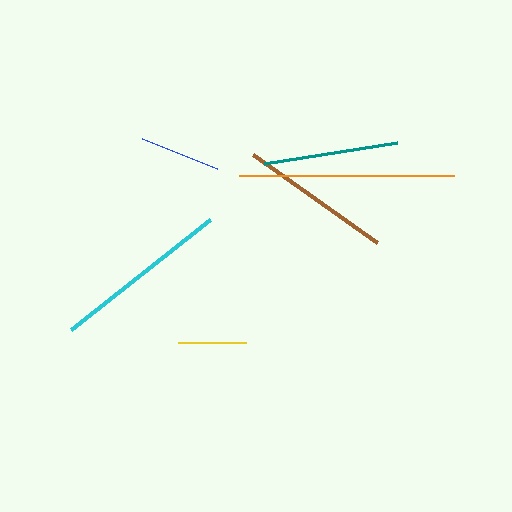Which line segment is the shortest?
The yellow line is the shortest at approximately 67 pixels.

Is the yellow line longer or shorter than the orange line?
The orange line is longer than the yellow line.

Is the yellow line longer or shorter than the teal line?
The teal line is longer than the yellow line.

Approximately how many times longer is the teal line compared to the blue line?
The teal line is approximately 1.7 times the length of the blue line.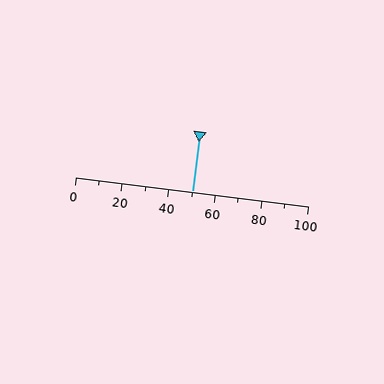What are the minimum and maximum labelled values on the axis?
The axis runs from 0 to 100.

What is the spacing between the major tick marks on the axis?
The major ticks are spaced 20 apart.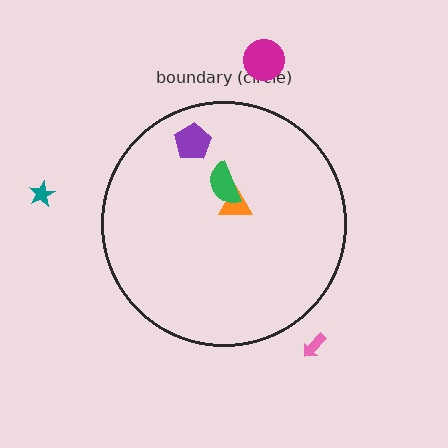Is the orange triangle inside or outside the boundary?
Inside.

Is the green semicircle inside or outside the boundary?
Inside.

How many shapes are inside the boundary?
3 inside, 3 outside.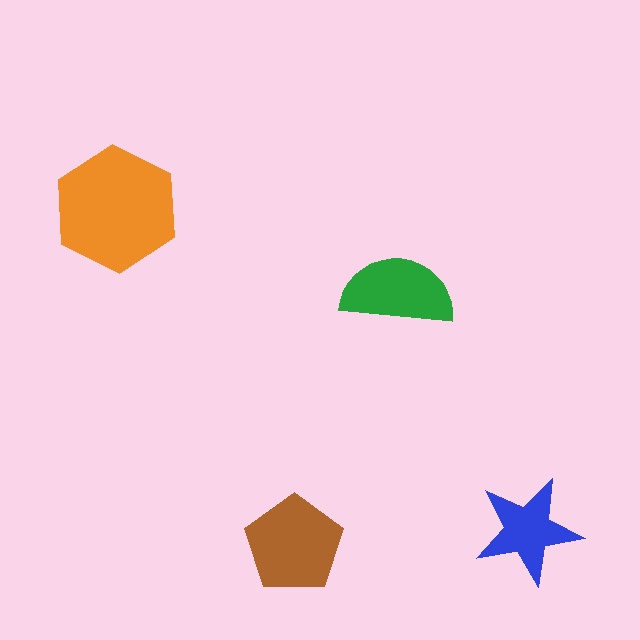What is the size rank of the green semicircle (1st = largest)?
3rd.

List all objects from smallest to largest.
The blue star, the green semicircle, the brown pentagon, the orange hexagon.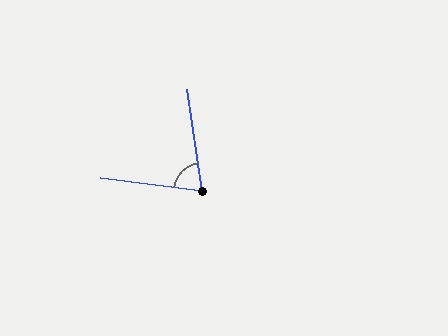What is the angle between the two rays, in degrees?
Approximately 74 degrees.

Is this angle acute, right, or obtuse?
It is acute.